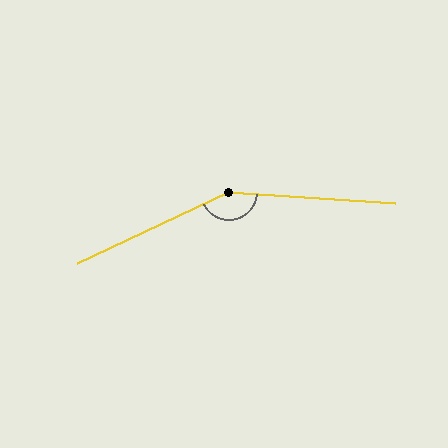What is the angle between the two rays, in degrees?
Approximately 151 degrees.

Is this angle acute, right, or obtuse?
It is obtuse.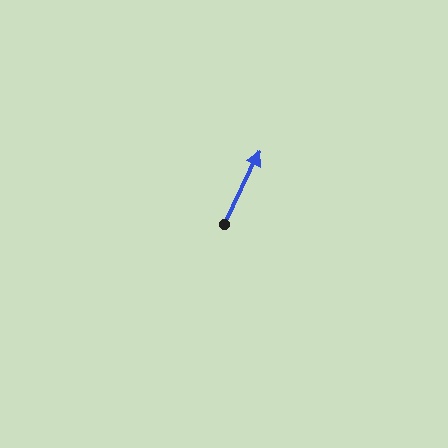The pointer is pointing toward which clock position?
Roughly 1 o'clock.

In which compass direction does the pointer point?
Northeast.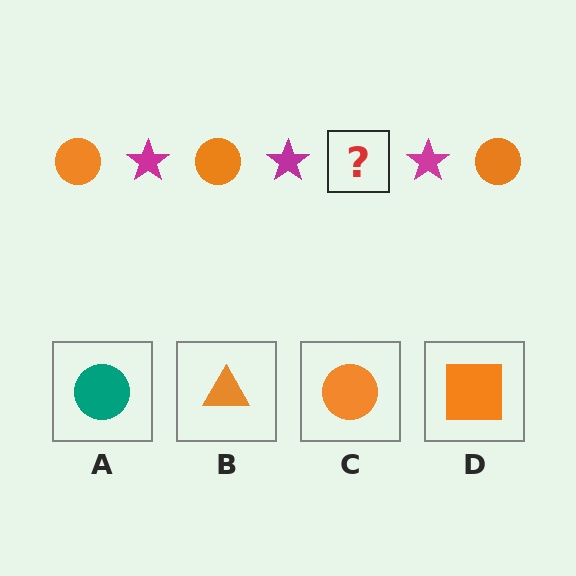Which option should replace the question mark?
Option C.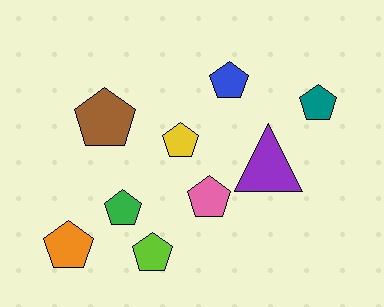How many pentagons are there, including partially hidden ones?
There are 8 pentagons.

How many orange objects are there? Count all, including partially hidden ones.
There is 1 orange object.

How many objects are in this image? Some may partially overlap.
There are 9 objects.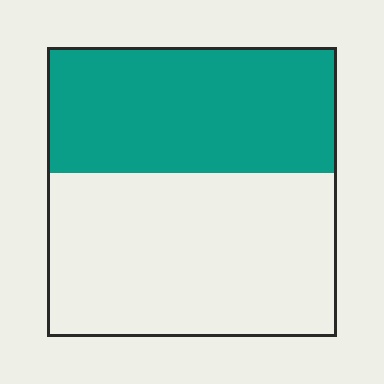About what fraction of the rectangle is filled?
About two fifths (2/5).